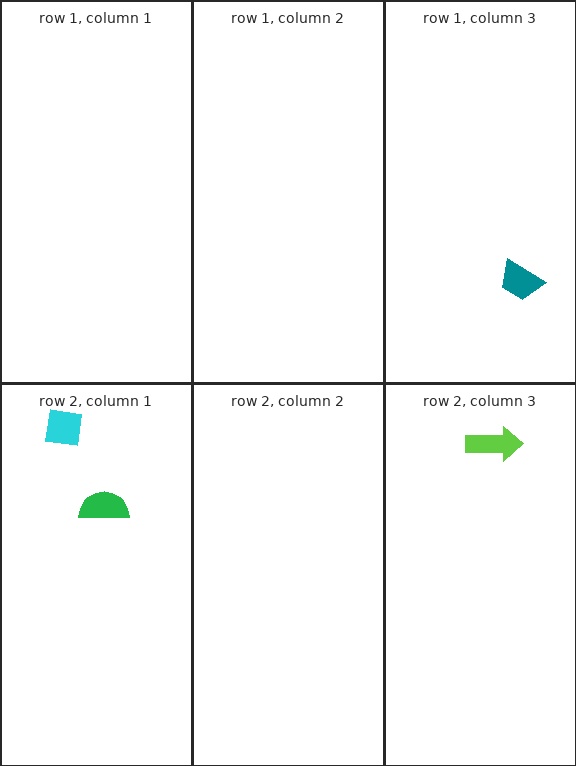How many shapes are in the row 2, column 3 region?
1.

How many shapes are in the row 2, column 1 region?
2.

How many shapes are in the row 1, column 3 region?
1.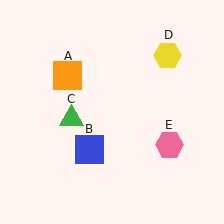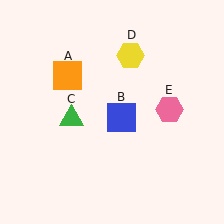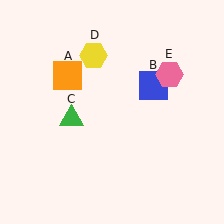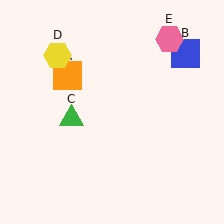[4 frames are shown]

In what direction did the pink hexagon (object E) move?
The pink hexagon (object E) moved up.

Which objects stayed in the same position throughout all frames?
Orange square (object A) and green triangle (object C) remained stationary.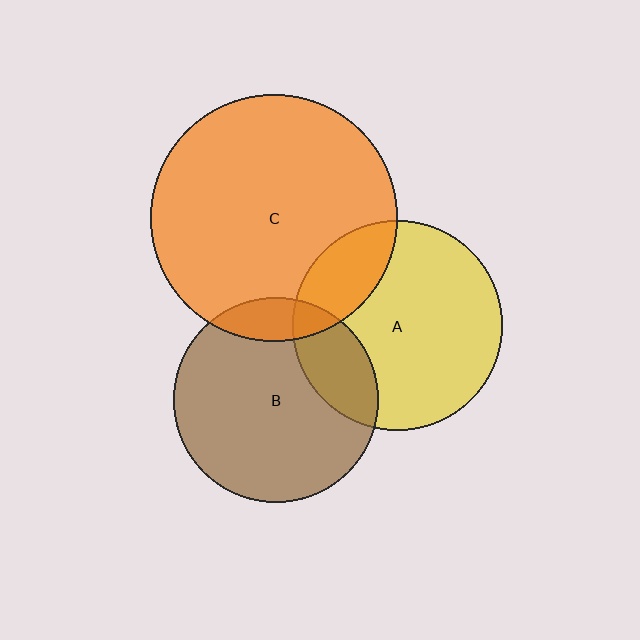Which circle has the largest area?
Circle C (orange).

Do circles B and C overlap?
Yes.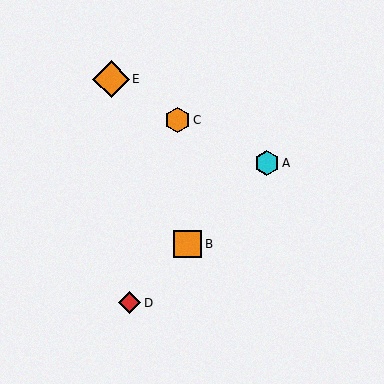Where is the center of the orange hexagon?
The center of the orange hexagon is at (177, 120).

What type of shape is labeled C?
Shape C is an orange hexagon.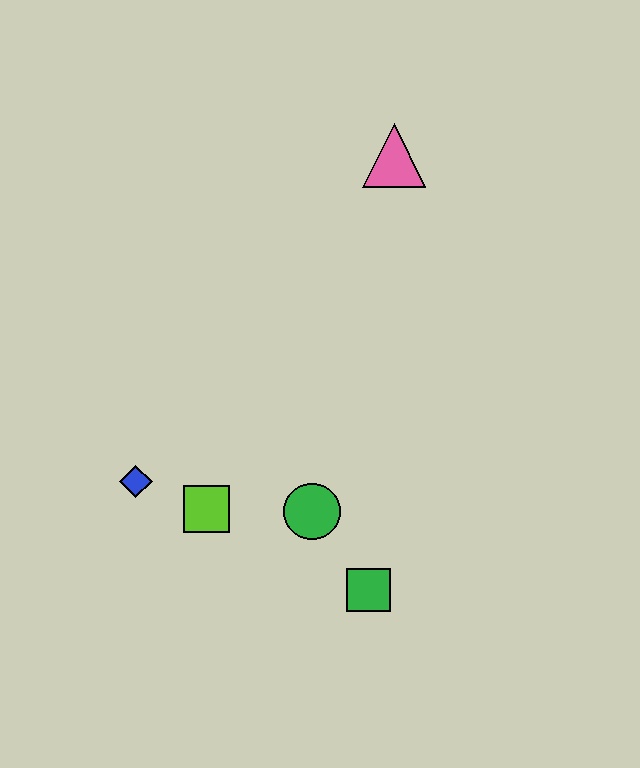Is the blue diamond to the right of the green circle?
No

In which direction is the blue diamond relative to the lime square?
The blue diamond is to the left of the lime square.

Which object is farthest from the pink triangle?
The green square is farthest from the pink triangle.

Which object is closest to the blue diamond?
The lime square is closest to the blue diamond.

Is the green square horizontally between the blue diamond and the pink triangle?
Yes